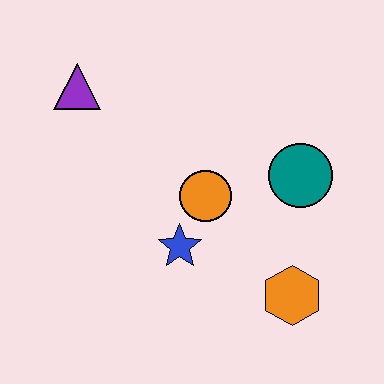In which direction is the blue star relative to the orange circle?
The blue star is below the orange circle.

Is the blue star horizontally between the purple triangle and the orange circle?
Yes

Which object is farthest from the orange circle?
The purple triangle is farthest from the orange circle.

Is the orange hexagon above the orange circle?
No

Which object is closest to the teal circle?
The orange circle is closest to the teal circle.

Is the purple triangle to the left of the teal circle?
Yes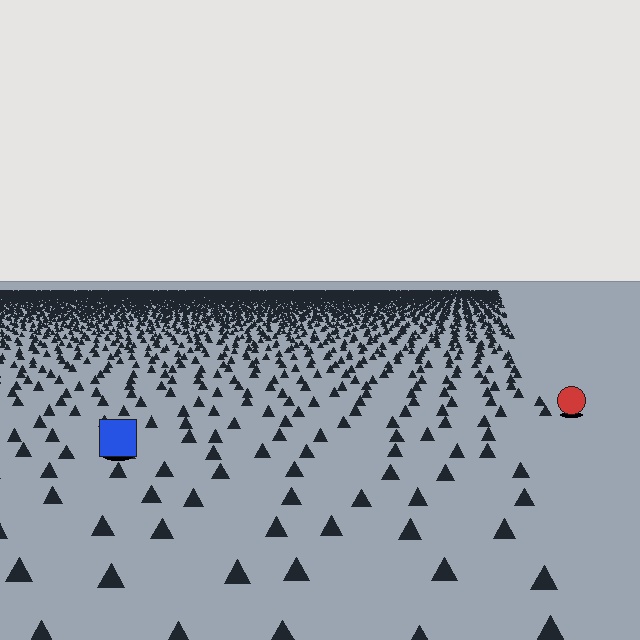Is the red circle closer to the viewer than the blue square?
No. The blue square is closer — you can tell from the texture gradient: the ground texture is coarser near it.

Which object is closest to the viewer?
The blue square is closest. The texture marks near it are larger and more spread out.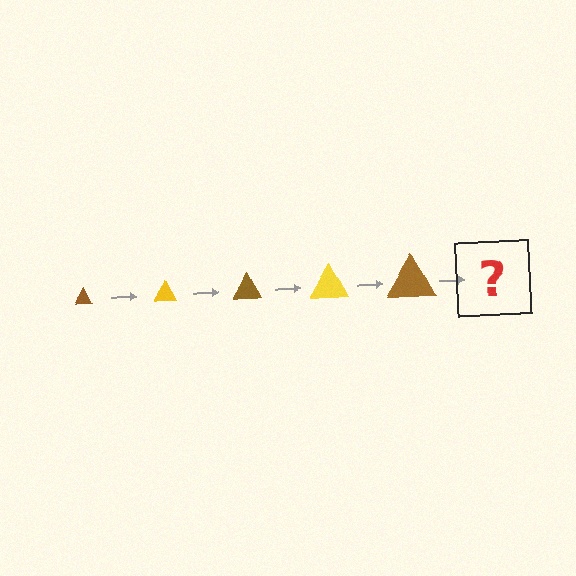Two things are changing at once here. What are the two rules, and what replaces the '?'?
The two rules are that the triangle grows larger each step and the color cycles through brown and yellow. The '?' should be a yellow triangle, larger than the previous one.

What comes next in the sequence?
The next element should be a yellow triangle, larger than the previous one.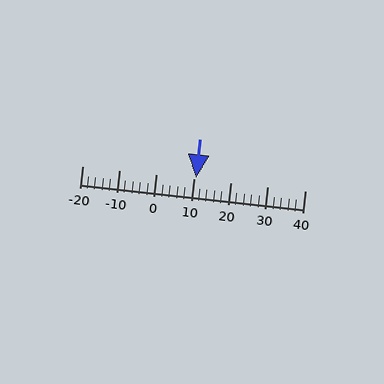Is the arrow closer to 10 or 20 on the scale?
The arrow is closer to 10.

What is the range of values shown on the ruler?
The ruler shows values from -20 to 40.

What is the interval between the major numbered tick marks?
The major tick marks are spaced 10 units apart.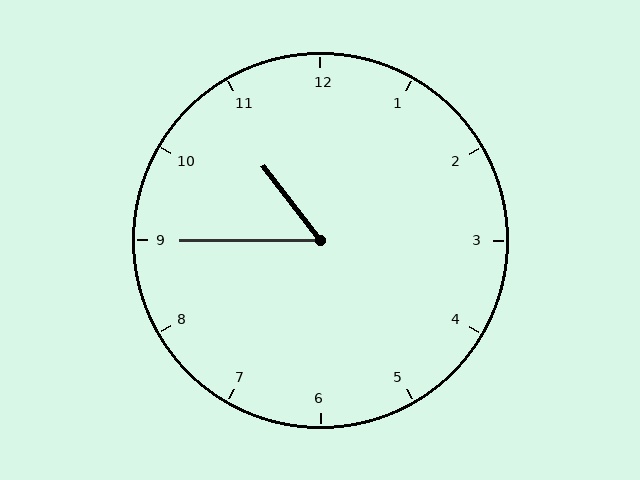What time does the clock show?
10:45.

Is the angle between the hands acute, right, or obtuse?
It is acute.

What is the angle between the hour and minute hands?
Approximately 52 degrees.